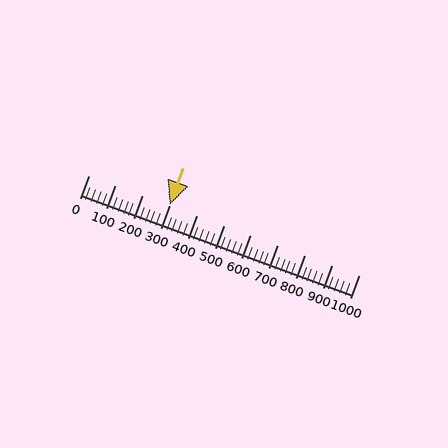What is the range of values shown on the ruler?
The ruler shows values from 0 to 1000.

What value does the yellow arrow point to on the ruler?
The yellow arrow points to approximately 300.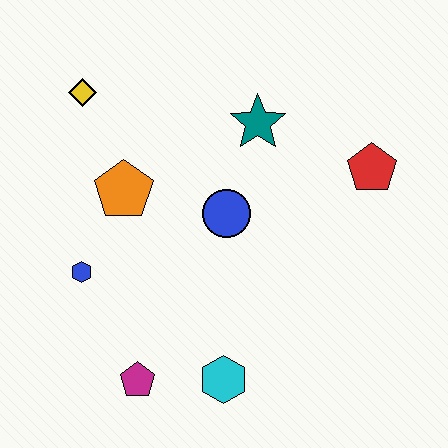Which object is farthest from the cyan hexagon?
The yellow diamond is farthest from the cyan hexagon.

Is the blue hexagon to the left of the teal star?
Yes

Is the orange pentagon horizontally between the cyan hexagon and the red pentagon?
No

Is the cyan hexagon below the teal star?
Yes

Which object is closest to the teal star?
The blue circle is closest to the teal star.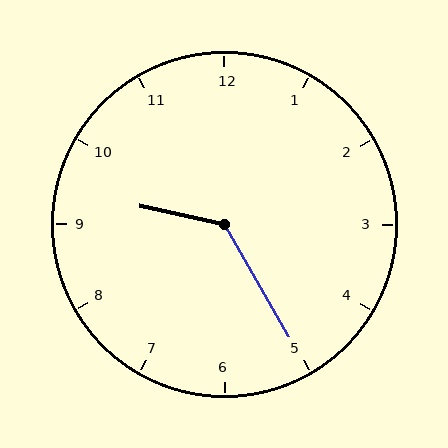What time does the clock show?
9:25.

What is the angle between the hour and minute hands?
Approximately 132 degrees.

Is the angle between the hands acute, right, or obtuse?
It is obtuse.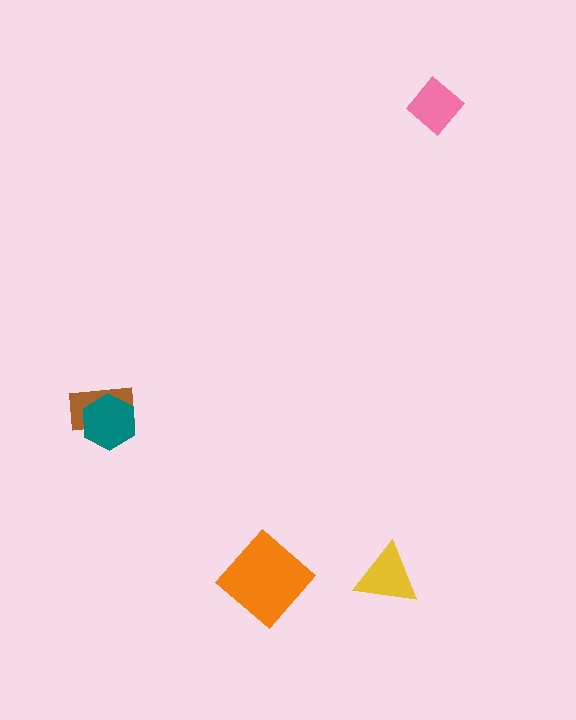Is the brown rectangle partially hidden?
Yes, it is partially covered by another shape.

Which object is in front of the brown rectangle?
The teal hexagon is in front of the brown rectangle.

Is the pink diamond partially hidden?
No, no other shape covers it.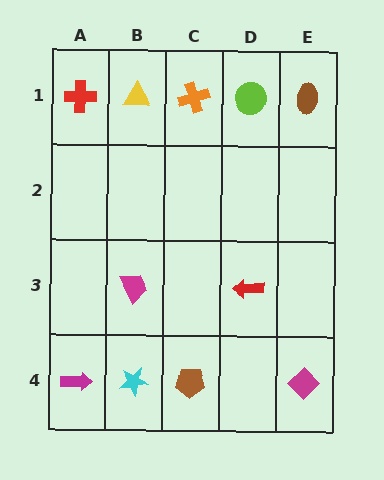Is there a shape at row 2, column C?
No, that cell is empty.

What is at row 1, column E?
A brown ellipse.